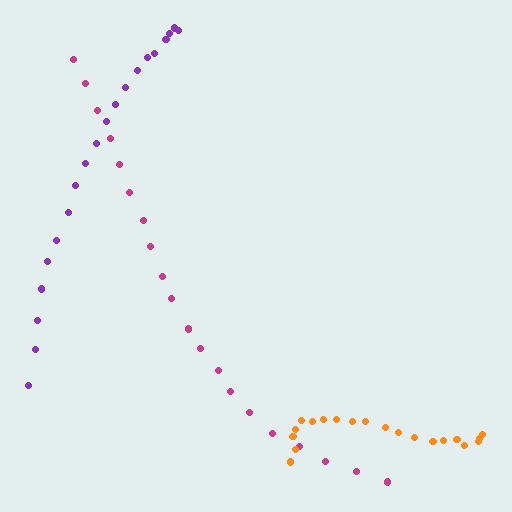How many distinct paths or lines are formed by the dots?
There are 3 distinct paths.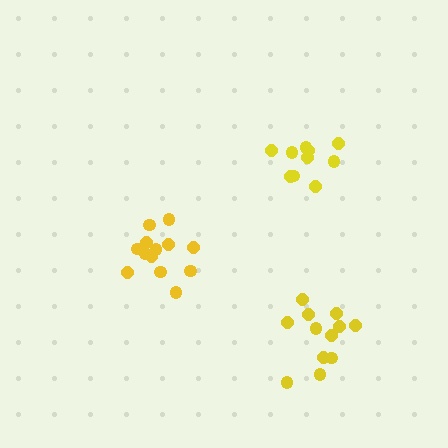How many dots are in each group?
Group 1: 10 dots, Group 2: 13 dots, Group 3: 12 dots (35 total).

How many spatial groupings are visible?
There are 3 spatial groupings.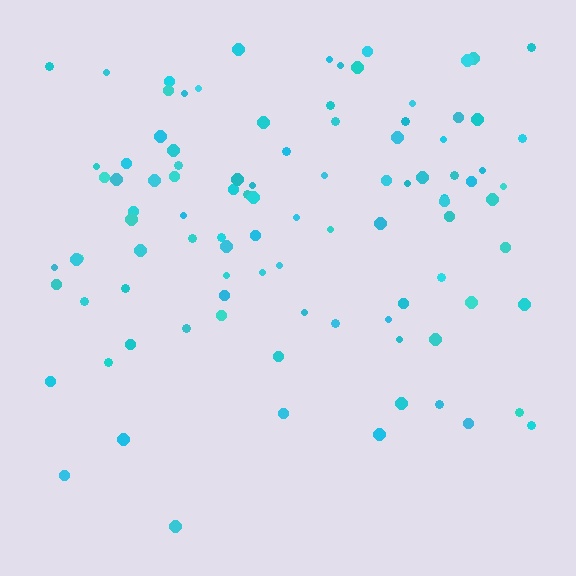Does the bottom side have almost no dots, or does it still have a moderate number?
Still a moderate number, just noticeably fewer than the top.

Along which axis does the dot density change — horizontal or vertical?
Vertical.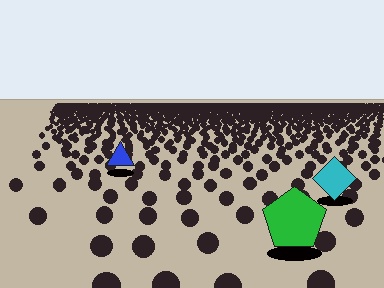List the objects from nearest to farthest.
From nearest to farthest: the green pentagon, the cyan diamond, the blue triangle.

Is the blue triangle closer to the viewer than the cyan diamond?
No. The cyan diamond is closer — you can tell from the texture gradient: the ground texture is coarser near it.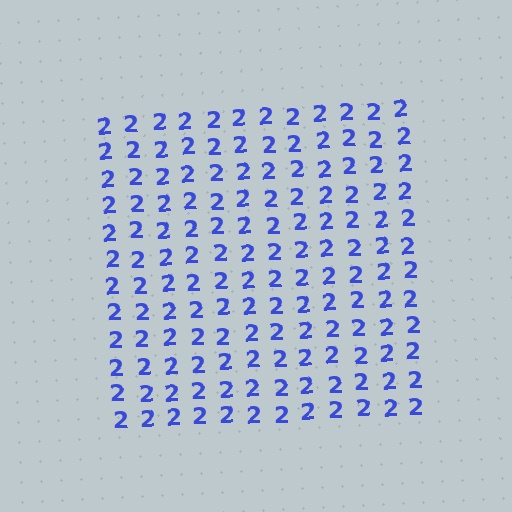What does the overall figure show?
The overall figure shows a square.